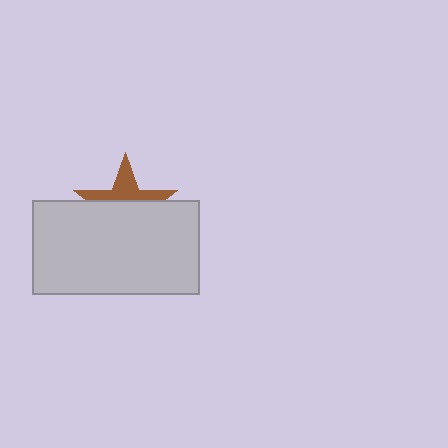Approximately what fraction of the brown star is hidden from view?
Roughly 61% of the brown star is hidden behind the light gray rectangle.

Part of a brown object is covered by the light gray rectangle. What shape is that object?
It is a star.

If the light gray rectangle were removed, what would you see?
You would see the complete brown star.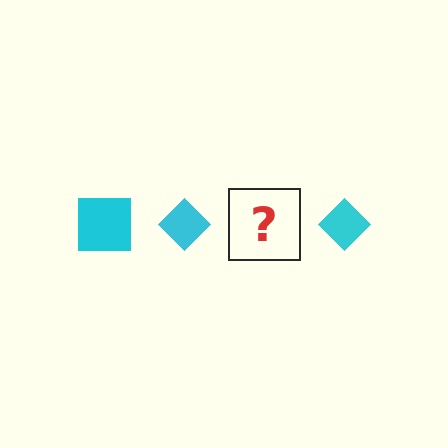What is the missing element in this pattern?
The missing element is a cyan square.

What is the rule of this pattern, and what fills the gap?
The rule is that the pattern cycles through square, diamond shapes in cyan. The gap should be filled with a cyan square.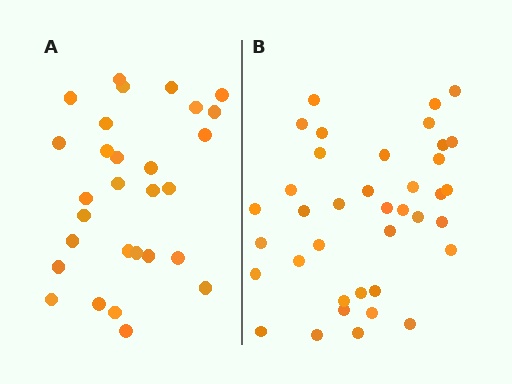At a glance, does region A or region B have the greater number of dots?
Region B (the right region) has more dots.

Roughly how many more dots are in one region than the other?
Region B has roughly 8 or so more dots than region A.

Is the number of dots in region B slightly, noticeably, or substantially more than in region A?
Region B has noticeably more, but not dramatically so. The ratio is roughly 1.3 to 1.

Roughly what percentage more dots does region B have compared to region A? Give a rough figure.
About 30% more.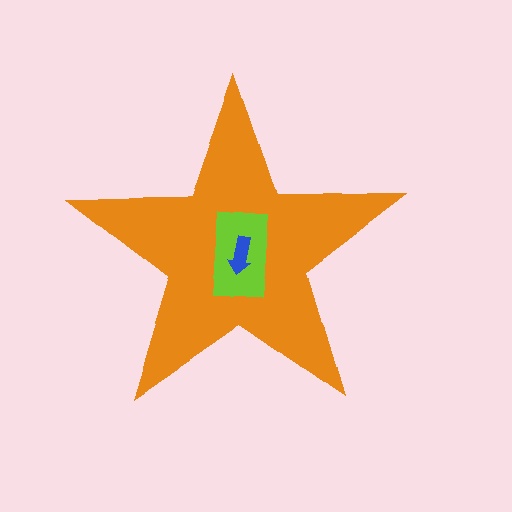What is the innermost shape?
The blue arrow.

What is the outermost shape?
The orange star.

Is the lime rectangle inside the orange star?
Yes.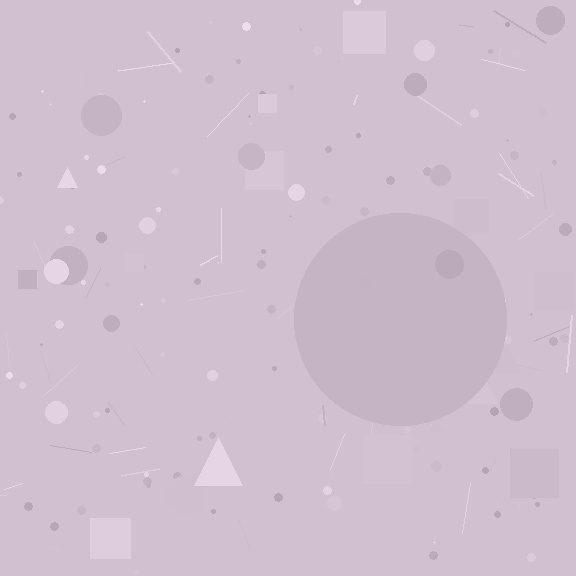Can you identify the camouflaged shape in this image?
The camouflaged shape is a circle.